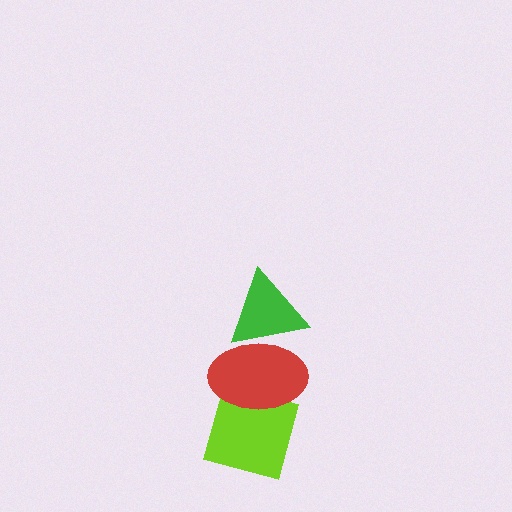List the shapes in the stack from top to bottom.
From top to bottom: the green triangle, the red ellipse, the lime diamond.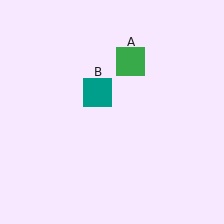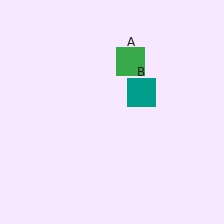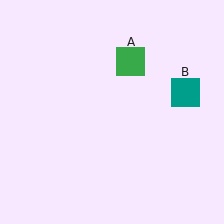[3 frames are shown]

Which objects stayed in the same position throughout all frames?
Green square (object A) remained stationary.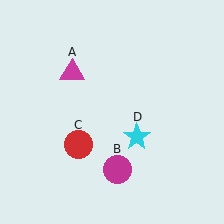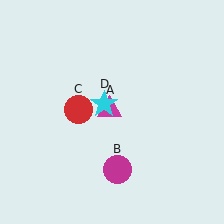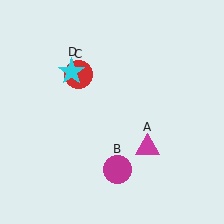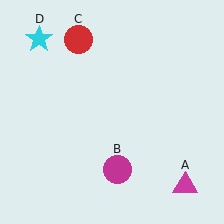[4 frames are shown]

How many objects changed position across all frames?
3 objects changed position: magenta triangle (object A), red circle (object C), cyan star (object D).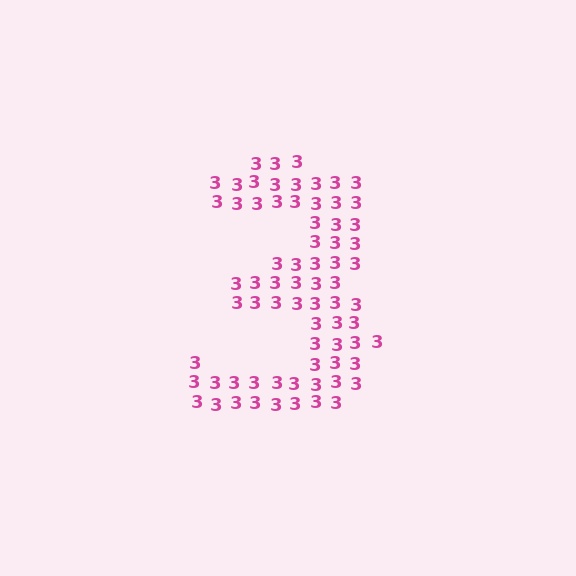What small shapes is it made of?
It is made of small digit 3's.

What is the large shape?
The large shape is the digit 3.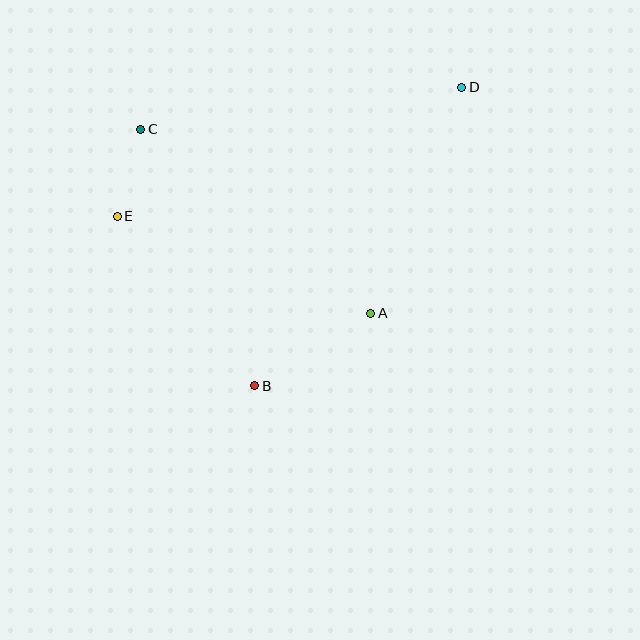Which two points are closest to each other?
Points C and E are closest to each other.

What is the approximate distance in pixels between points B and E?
The distance between B and E is approximately 218 pixels.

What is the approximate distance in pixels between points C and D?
The distance between C and D is approximately 323 pixels.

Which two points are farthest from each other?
Points D and E are farthest from each other.